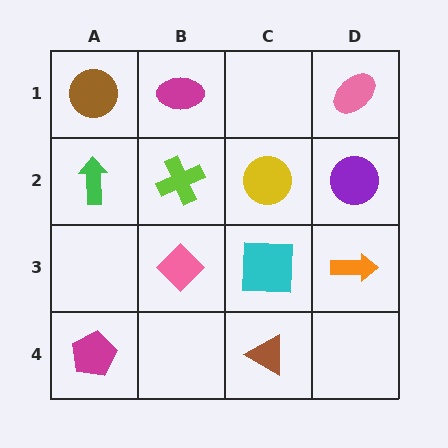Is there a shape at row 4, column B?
No, that cell is empty.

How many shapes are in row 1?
3 shapes.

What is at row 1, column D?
A pink ellipse.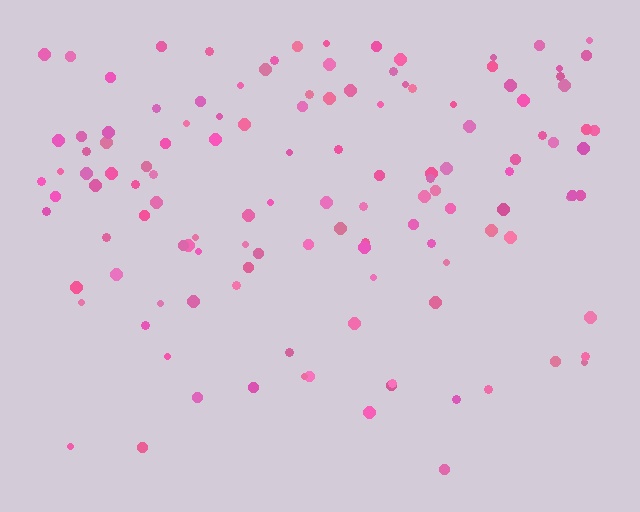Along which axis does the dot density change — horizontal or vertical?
Vertical.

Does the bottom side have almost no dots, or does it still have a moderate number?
Still a moderate number, just noticeably fewer than the top.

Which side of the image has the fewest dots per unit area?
The bottom.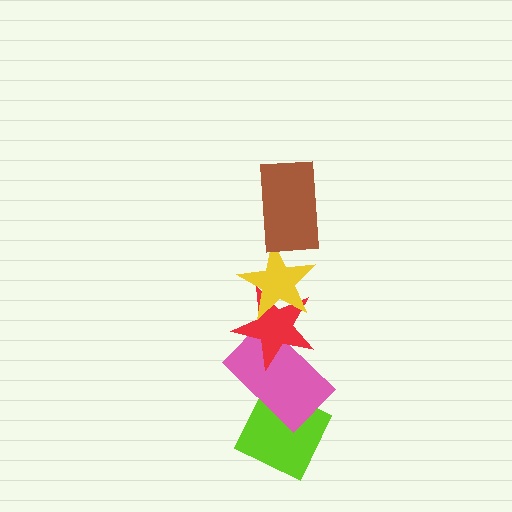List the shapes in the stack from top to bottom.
From top to bottom: the brown rectangle, the yellow star, the red star, the pink rectangle, the lime diamond.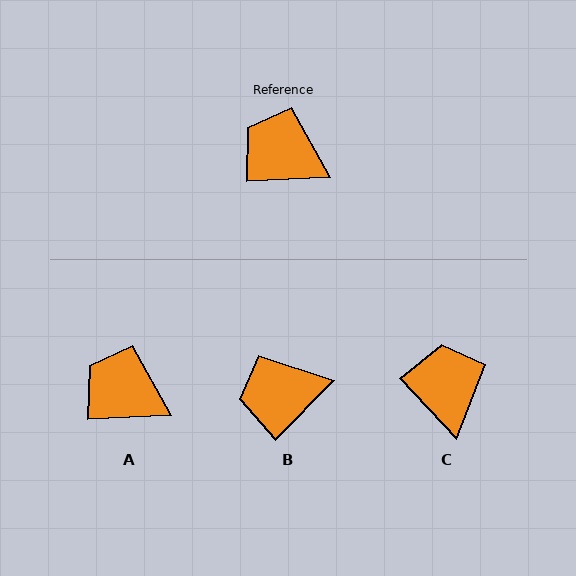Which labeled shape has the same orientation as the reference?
A.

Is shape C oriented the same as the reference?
No, it is off by about 50 degrees.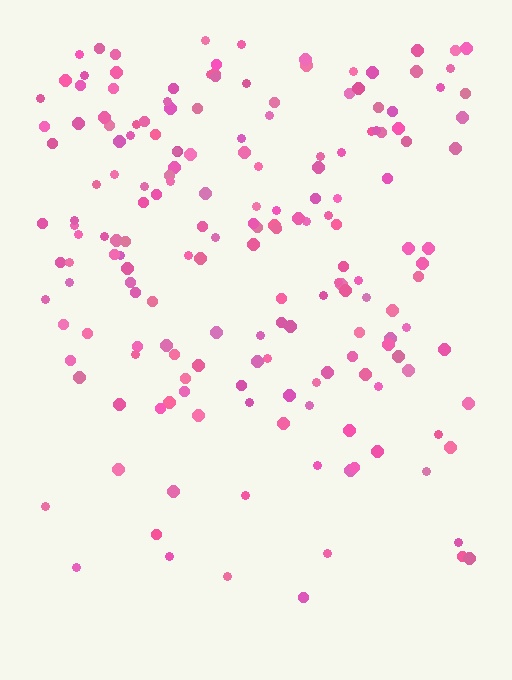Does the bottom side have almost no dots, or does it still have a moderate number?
Still a moderate number, just noticeably fewer than the top.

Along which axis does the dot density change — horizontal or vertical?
Vertical.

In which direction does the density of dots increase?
From bottom to top, with the top side densest.